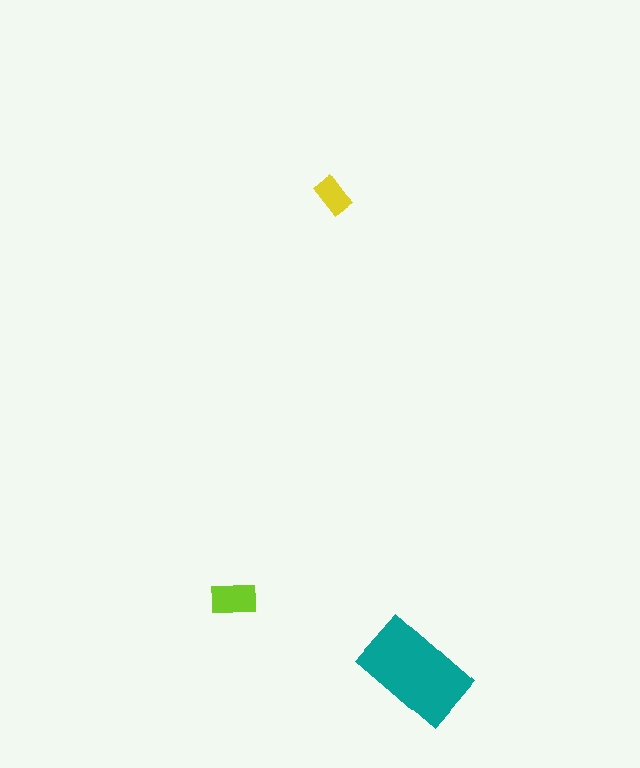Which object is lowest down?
The teal rectangle is bottommost.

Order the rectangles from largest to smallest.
the teal one, the lime one, the yellow one.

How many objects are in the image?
There are 3 objects in the image.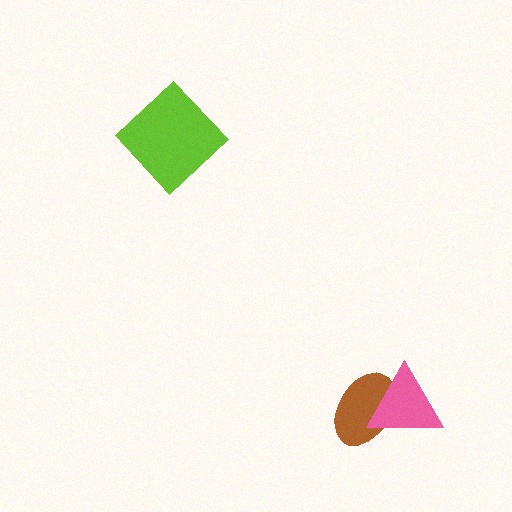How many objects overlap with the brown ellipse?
1 object overlaps with the brown ellipse.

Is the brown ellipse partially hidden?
Yes, it is partially covered by another shape.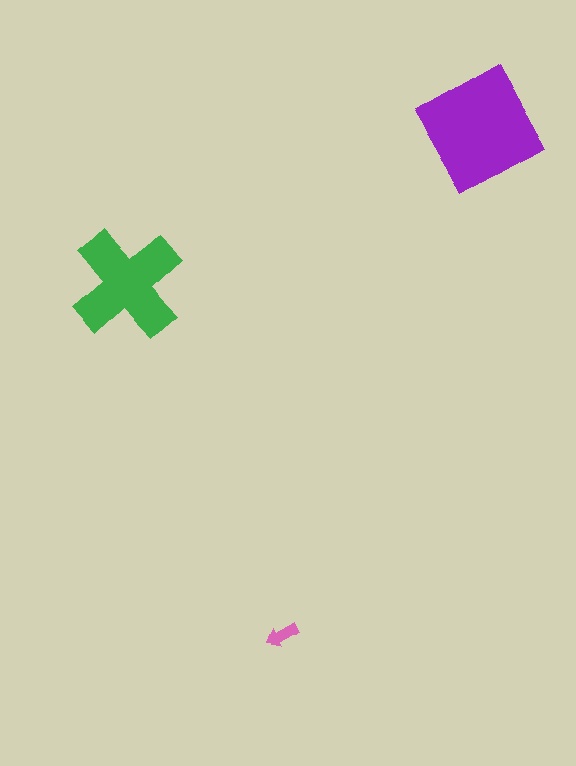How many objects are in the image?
There are 3 objects in the image.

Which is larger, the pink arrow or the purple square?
The purple square.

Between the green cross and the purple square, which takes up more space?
The purple square.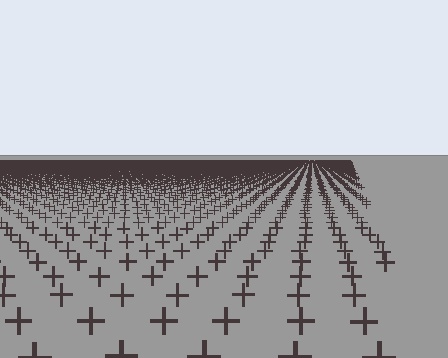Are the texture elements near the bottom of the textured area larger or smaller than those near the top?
Larger. Near the bottom, elements are closer to the viewer and appear at a bigger on-screen size.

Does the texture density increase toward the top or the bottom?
Density increases toward the top.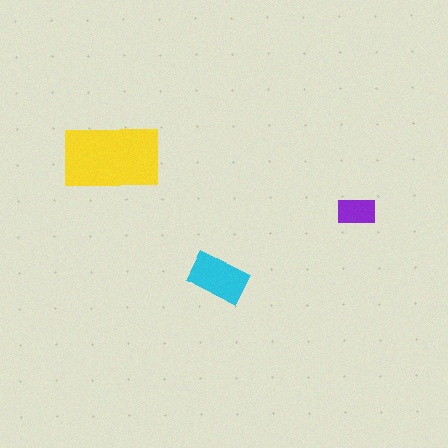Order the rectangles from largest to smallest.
the yellow one, the cyan one, the purple one.